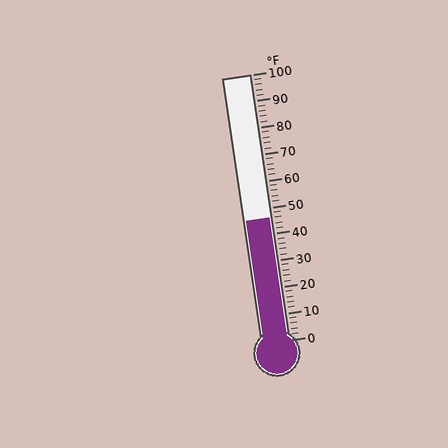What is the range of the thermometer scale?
The thermometer scale ranges from 0°F to 100°F.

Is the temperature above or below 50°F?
The temperature is below 50°F.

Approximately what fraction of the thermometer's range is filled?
The thermometer is filled to approximately 45% of its range.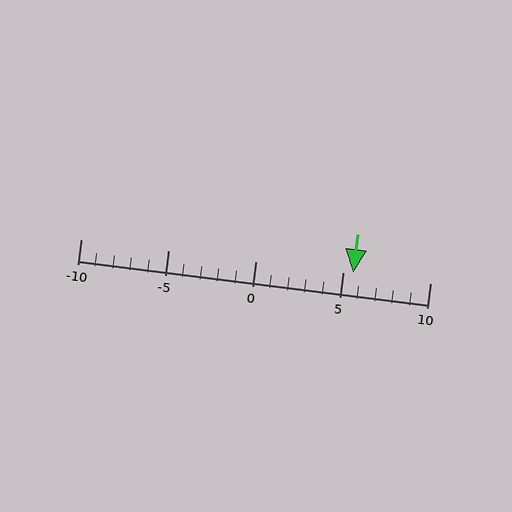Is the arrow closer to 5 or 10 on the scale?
The arrow is closer to 5.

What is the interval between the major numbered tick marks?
The major tick marks are spaced 5 units apart.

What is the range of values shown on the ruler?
The ruler shows values from -10 to 10.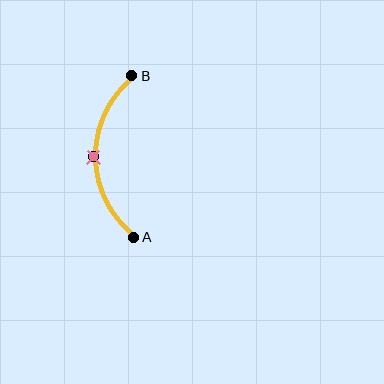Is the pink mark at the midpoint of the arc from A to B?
Yes. The pink mark lies on the arc at equal arc-length from both A and B — it is the arc midpoint.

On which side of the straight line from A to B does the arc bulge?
The arc bulges to the left of the straight line connecting A and B.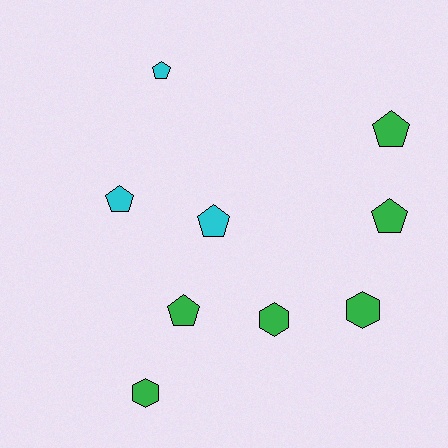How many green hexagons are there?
There are 3 green hexagons.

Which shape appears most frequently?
Pentagon, with 6 objects.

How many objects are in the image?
There are 9 objects.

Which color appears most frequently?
Green, with 6 objects.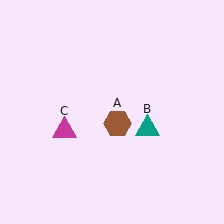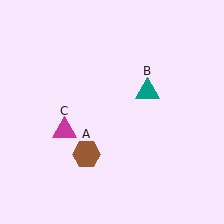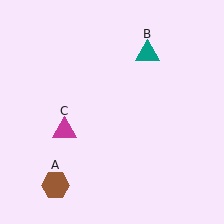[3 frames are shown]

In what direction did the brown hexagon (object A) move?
The brown hexagon (object A) moved down and to the left.